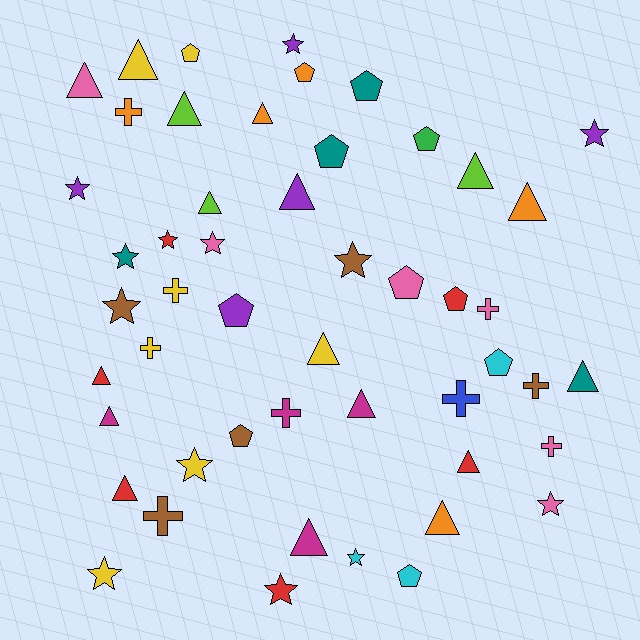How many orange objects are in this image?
There are 5 orange objects.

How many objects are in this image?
There are 50 objects.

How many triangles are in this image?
There are 17 triangles.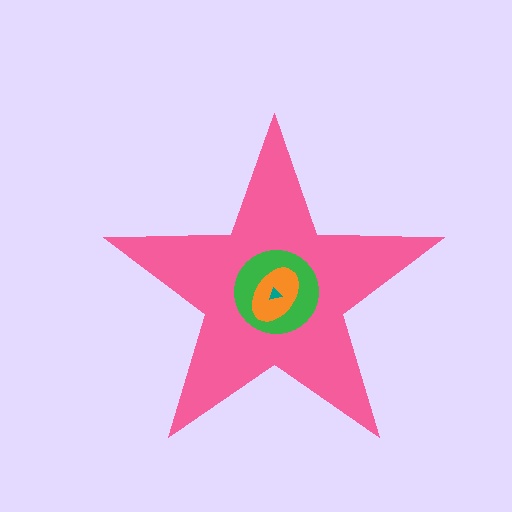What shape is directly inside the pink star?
The green circle.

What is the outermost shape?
The pink star.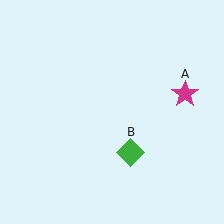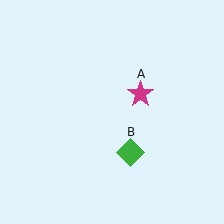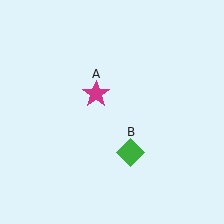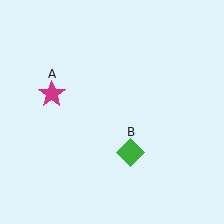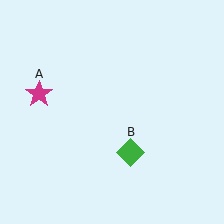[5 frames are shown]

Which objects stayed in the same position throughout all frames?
Green diamond (object B) remained stationary.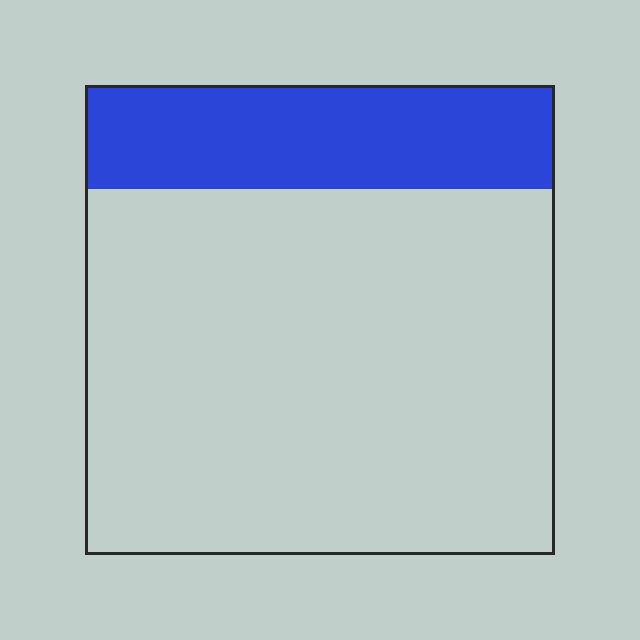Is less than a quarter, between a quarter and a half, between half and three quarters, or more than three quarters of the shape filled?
Less than a quarter.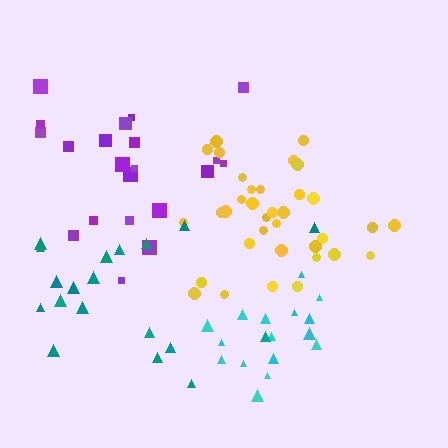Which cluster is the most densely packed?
Yellow.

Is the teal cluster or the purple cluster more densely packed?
Purple.